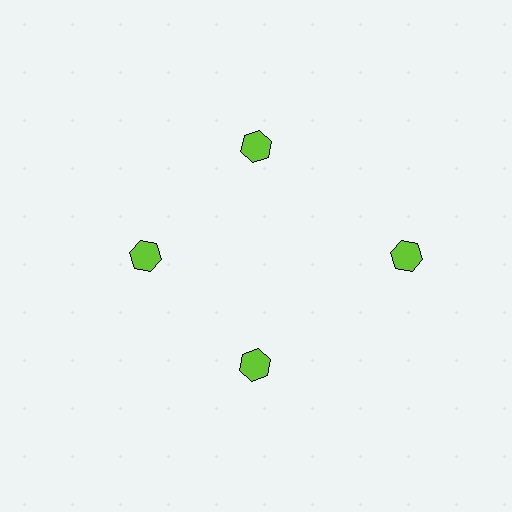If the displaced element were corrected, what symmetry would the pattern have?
It would have 4-fold rotational symmetry — the pattern would map onto itself every 90 degrees.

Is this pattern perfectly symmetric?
No. The 4 lime hexagons are arranged in a ring, but one element near the 3 o'clock position is pushed outward from the center, breaking the 4-fold rotational symmetry.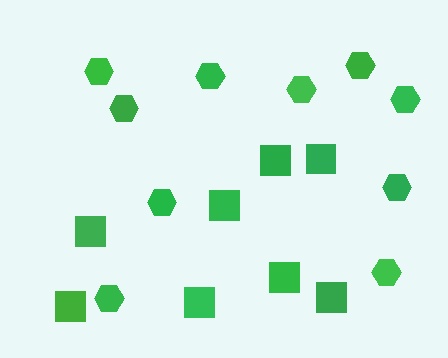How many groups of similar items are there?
There are 2 groups: one group of hexagons (10) and one group of squares (8).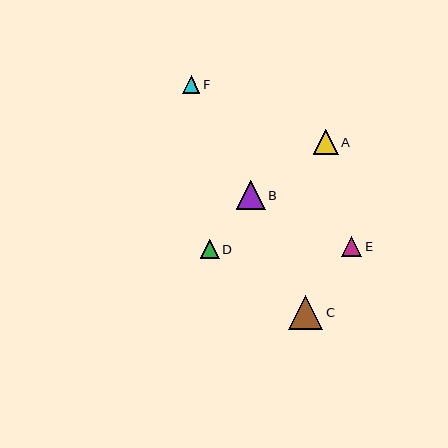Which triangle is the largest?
Triangle C is the largest with a size of approximately 34 pixels.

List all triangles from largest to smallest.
From largest to smallest: C, B, A, E, D, F.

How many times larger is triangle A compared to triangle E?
Triangle A is approximately 1.2 times the size of triangle E.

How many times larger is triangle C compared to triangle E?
Triangle C is approximately 1.7 times the size of triangle E.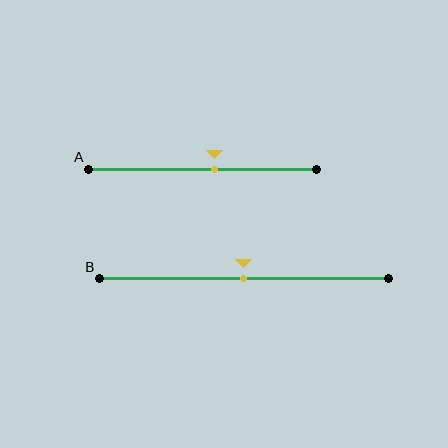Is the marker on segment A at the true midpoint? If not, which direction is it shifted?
No, the marker on segment A is shifted to the right by about 5% of the segment length.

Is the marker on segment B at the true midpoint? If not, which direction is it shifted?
Yes, the marker on segment B is at the true midpoint.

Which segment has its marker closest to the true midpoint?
Segment B has its marker closest to the true midpoint.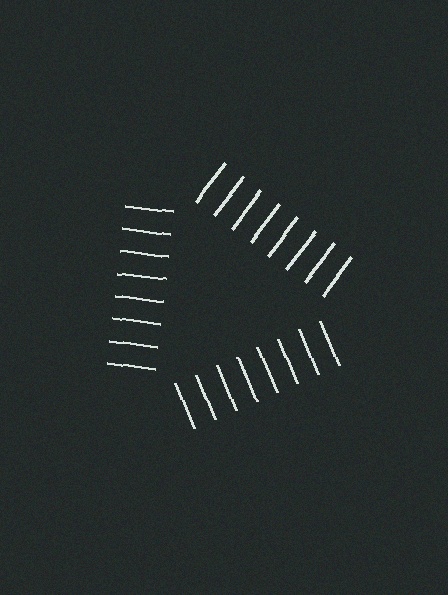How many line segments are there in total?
24 — 8 along each of the 3 edges.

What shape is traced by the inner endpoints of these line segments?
An illusory triangle — the line segments terminate on its edges but no continuous stroke is drawn.